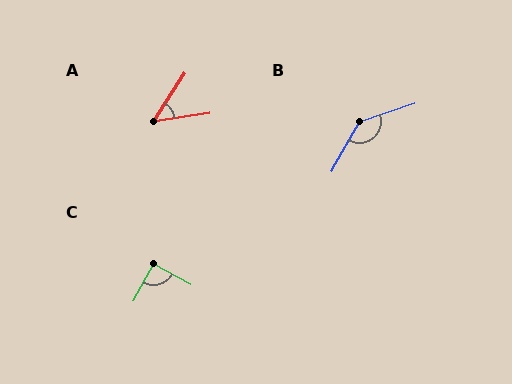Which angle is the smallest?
A, at approximately 49 degrees.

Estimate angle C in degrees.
Approximately 90 degrees.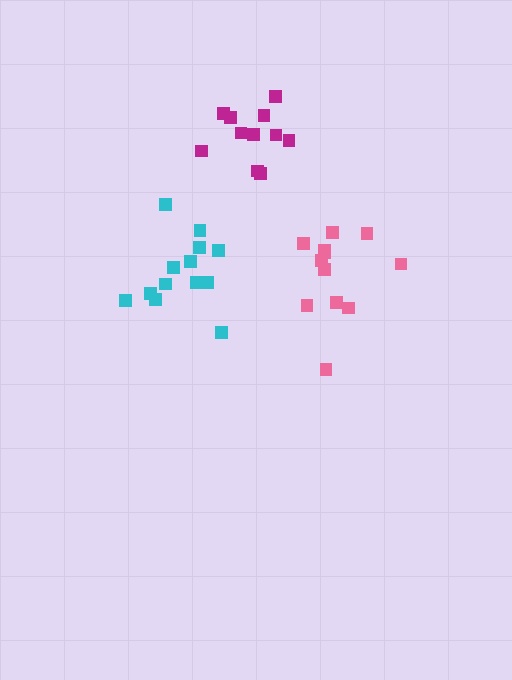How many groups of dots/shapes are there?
There are 3 groups.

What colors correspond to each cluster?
The clusters are colored: magenta, cyan, pink.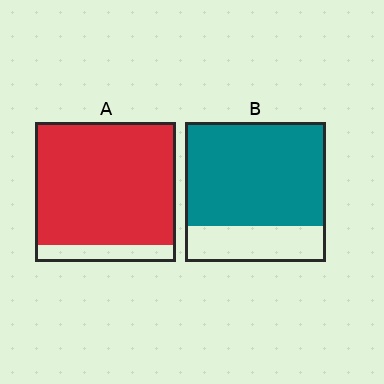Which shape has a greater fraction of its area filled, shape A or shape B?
Shape A.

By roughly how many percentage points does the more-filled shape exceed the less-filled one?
By roughly 15 percentage points (A over B).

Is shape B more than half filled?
Yes.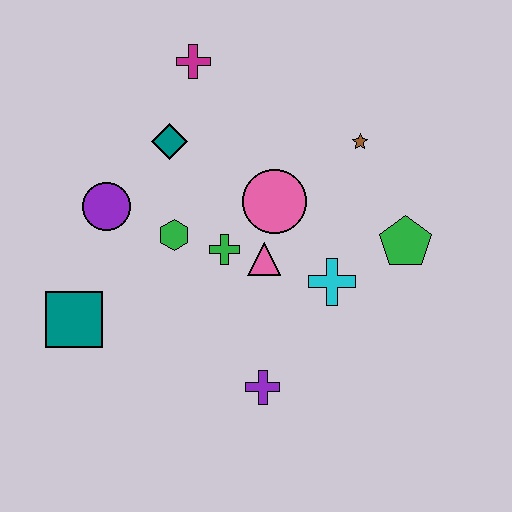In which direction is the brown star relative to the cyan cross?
The brown star is above the cyan cross.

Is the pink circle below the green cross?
No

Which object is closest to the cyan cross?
The pink triangle is closest to the cyan cross.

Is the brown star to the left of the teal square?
No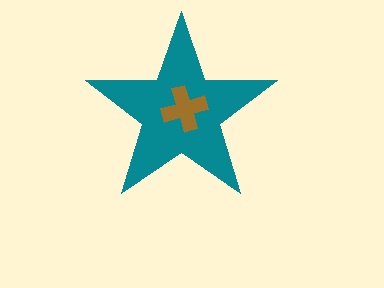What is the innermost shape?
The brown cross.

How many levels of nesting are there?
2.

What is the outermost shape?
The teal star.